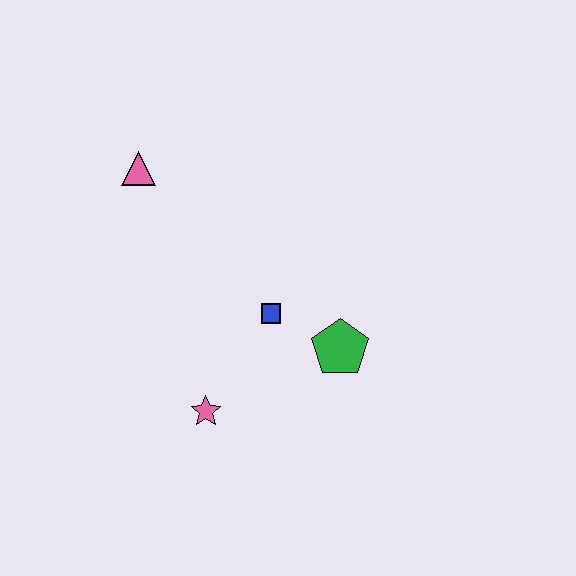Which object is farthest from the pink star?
The pink triangle is farthest from the pink star.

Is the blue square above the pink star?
Yes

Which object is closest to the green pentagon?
The blue square is closest to the green pentagon.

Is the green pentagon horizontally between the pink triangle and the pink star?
No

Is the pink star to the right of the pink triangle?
Yes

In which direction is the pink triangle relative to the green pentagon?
The pink triangle is to the left of the green pentagon.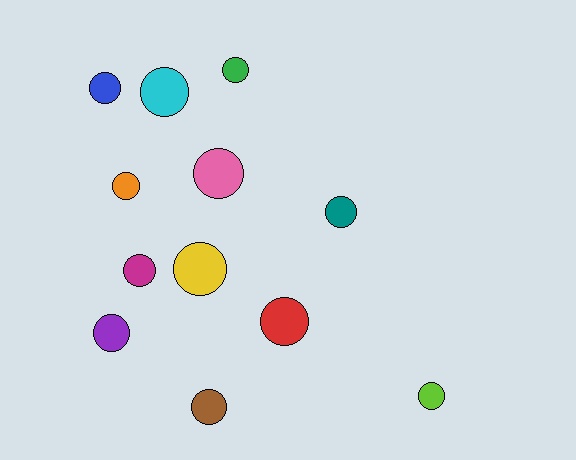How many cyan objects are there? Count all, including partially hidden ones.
There is 1 cyan object.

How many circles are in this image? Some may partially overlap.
There are 12 circles.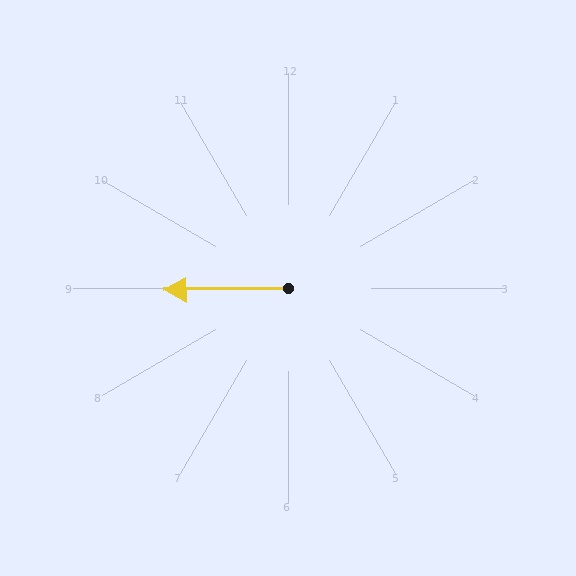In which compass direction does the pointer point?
West.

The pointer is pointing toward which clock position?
Roughly 9 o'clock.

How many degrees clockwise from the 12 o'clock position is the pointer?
Approximately 269 degrees.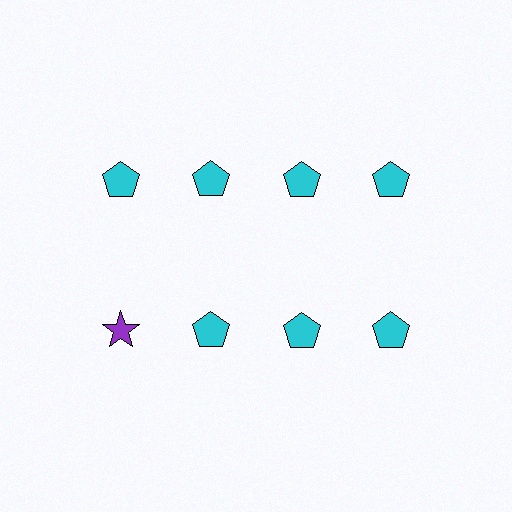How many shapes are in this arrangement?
There are 8 shapes arranged in a grid pattern.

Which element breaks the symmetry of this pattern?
The purple star in the second row, leftmost column breaks the symmetry. All other shapes are cyan pentagons.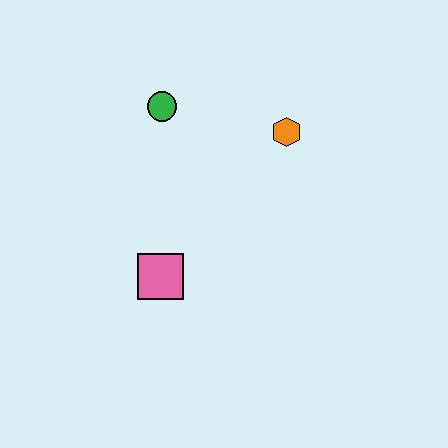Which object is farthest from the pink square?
The orange hexagon is farthest from the pink square.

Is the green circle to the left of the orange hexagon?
Yes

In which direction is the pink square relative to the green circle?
The pink square is below the green circle.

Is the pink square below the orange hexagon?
Yes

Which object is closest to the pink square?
The green circle is closest to the pink square.